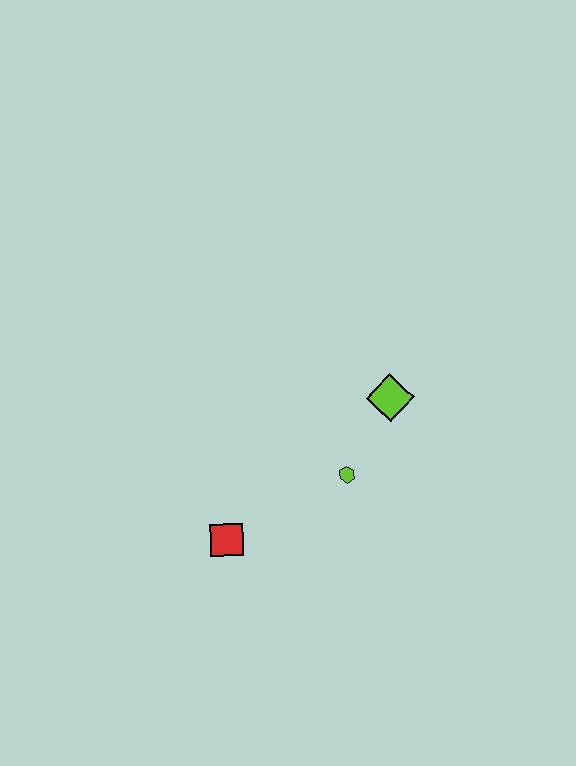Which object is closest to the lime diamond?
The lime hexagon is closest to the lime diamond.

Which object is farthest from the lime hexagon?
The red square is farthest from the lime hexagon.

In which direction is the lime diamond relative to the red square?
The lime diamond is to the right of the red square.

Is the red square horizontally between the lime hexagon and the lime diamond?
No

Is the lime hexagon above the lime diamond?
No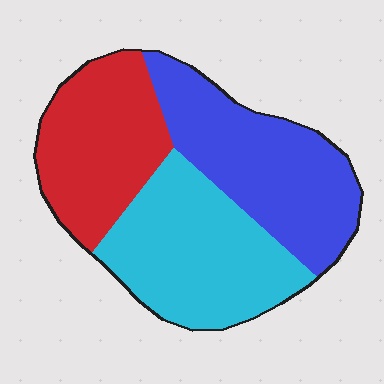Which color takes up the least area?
Red, at roughly 30%.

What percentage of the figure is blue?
Blue takes up about one third (1/3) of the figure.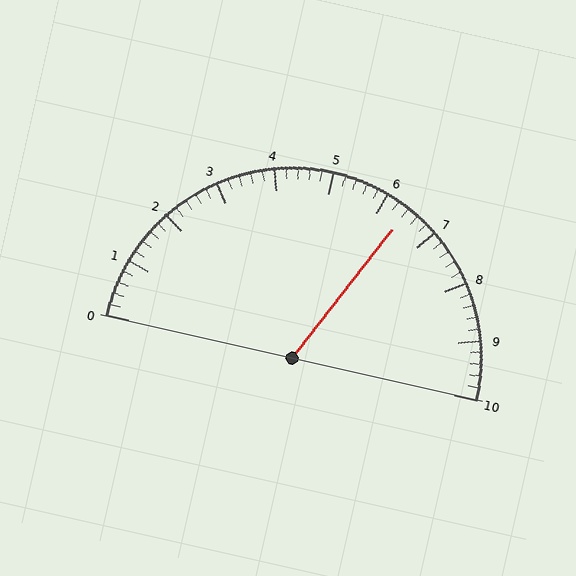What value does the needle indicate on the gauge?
The needle indicates approximately 6.4.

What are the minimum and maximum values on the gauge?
The gauge ranges from 0 to 10.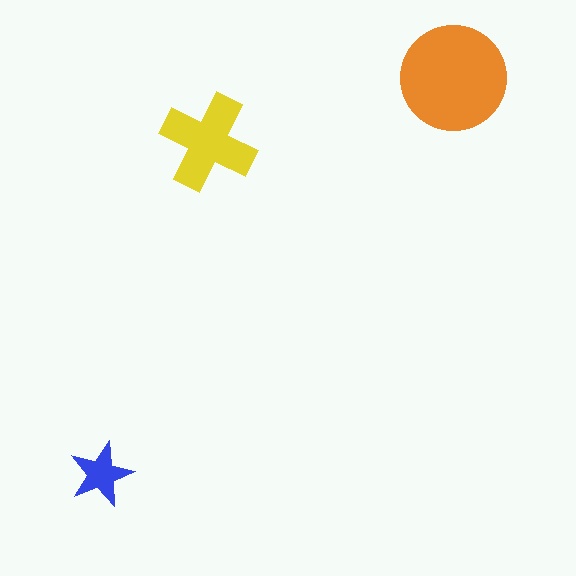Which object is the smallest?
The blue star.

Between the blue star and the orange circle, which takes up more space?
The orange circle.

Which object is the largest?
The orange circle.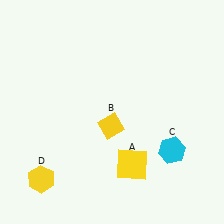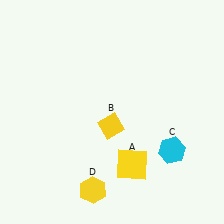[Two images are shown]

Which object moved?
The yellow hexagon (D) moved right.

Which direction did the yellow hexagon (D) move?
The yellow hexagon (D) moved right.